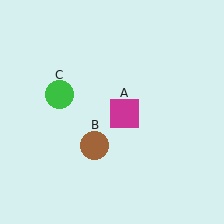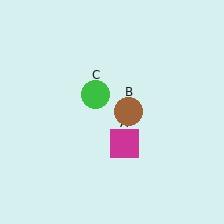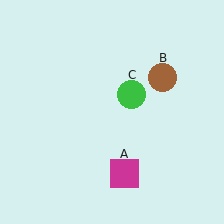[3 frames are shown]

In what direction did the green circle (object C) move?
The green circle (object C) moved right.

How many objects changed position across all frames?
3 objects changed position: magenta square (object A), brown circle (object B), green circle (object C).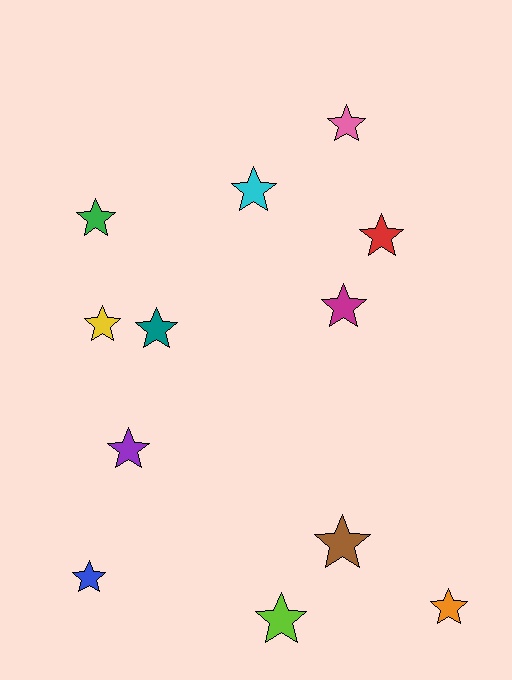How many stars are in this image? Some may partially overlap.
There are 12 stars.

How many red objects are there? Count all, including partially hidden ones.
There is 1 red object.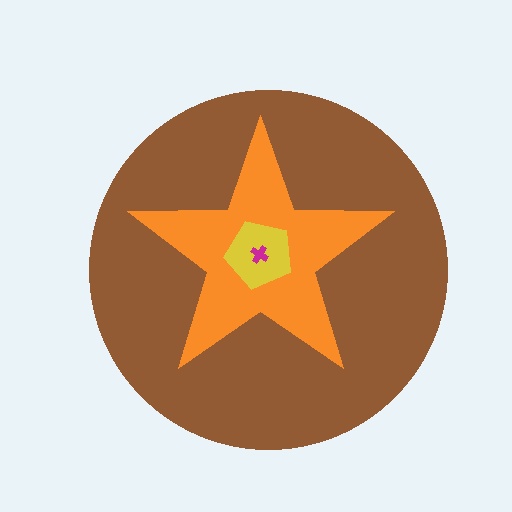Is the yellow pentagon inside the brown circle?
Yes.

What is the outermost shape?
The brown circle.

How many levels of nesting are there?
4.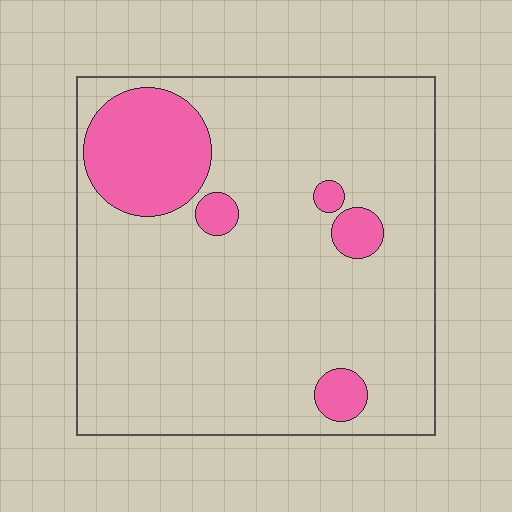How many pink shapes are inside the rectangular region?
5.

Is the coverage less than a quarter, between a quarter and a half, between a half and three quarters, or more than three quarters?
Less than a quarter.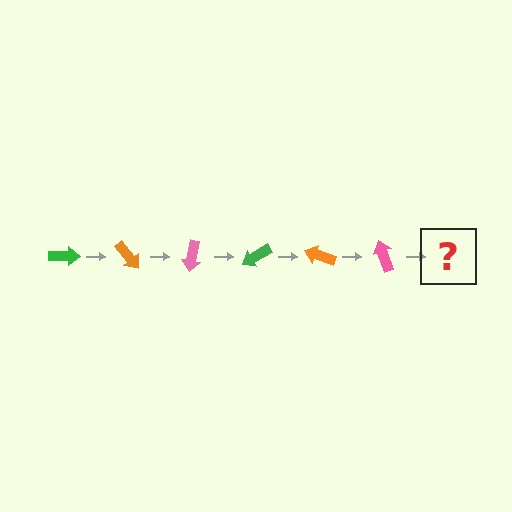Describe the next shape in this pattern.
It should be a green arrow, rotated 300 degrees from the start.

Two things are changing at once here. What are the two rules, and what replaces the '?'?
The two rules are that it rotates 50 degrees each step and the color cycles through green, orange, and pink. The '?' should be a green arrow, rotated 300 degrees from the start.